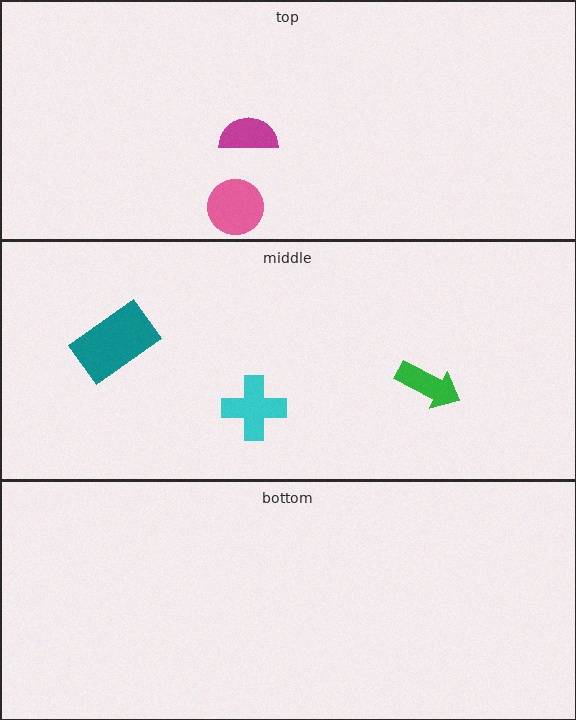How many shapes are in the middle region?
3.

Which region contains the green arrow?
The middle region.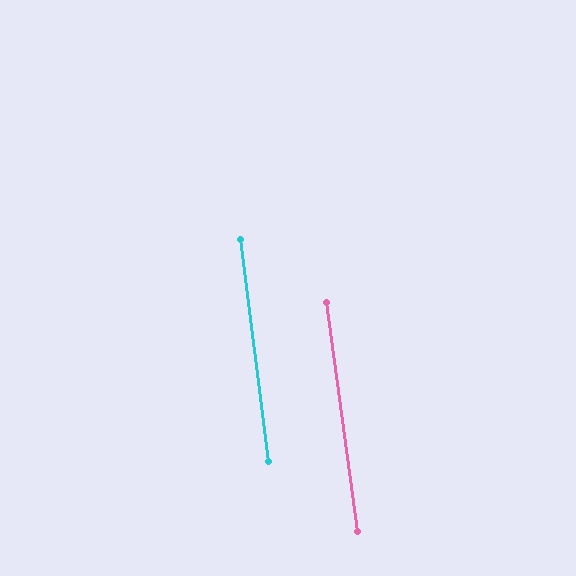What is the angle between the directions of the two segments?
Approximately 0 degrees.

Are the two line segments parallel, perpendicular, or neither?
Parallel — their directions differ by only 0.5°.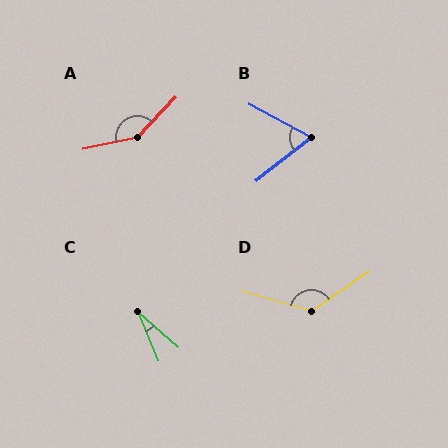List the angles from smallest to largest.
C (27°), B (66°), D (130°), A (146°).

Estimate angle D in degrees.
Approximately 130 degrees.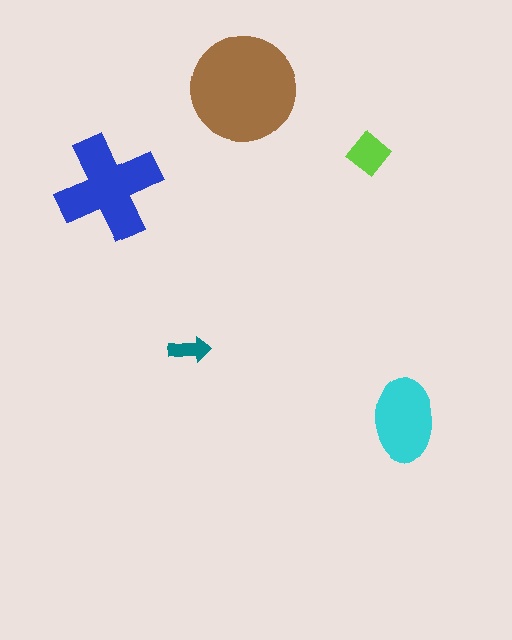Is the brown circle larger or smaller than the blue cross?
Larger.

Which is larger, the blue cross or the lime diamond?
The blue cross.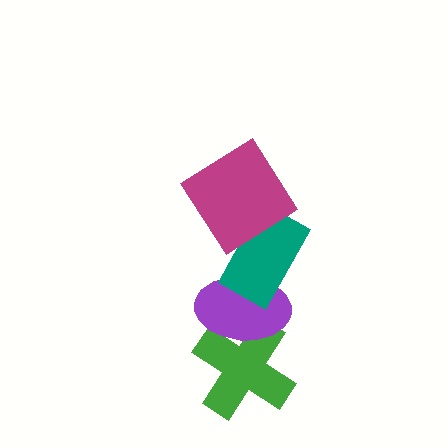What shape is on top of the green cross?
The purple ellipse is on top of the green cross.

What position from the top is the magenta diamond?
The magenta diamond is 1st from the top.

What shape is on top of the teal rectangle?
The magenta diamond is on top of the teal rectangle.